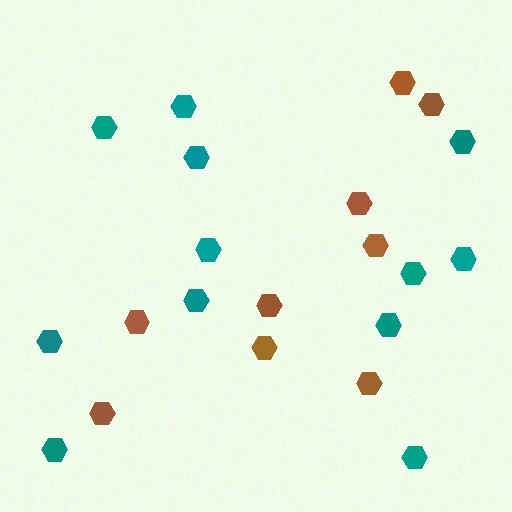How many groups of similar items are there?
There are 2 groups: one group of teal hexagons (12) and one group of brown hexagons (9).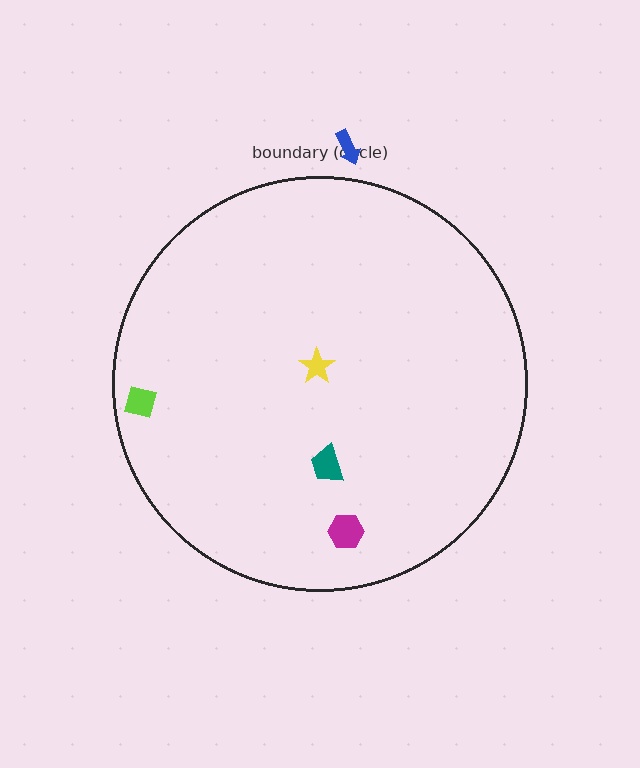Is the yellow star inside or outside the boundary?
Inside.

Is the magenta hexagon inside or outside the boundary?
Inside.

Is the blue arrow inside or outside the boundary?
Outside.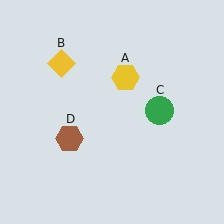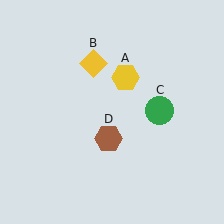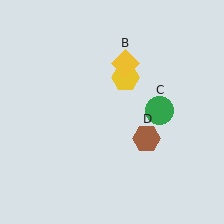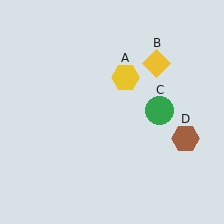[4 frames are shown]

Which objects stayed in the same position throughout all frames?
Yellow hexagon (object A) and green circle (object C) remained stationary.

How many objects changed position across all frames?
2 objects changed position: yellow diamond (object B), brown hexagon (object D).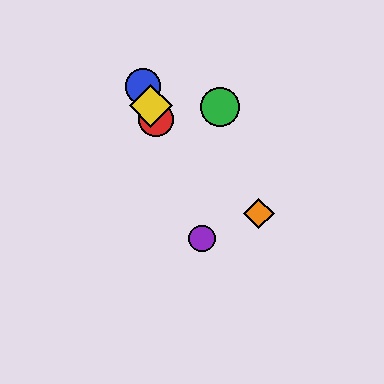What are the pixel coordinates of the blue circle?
The blue circle is at (143, 86).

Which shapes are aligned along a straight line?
The red circle, the blue circle, the yellow diamond, the purple circle are aligned along a straight line.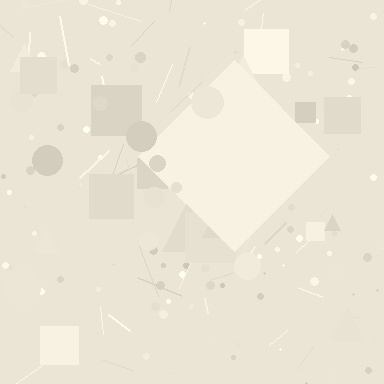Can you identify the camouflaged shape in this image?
The camouflaged shape is a diamond.